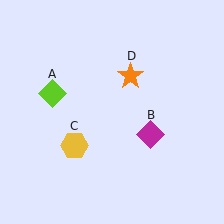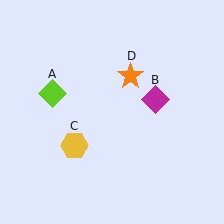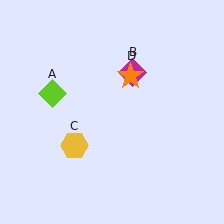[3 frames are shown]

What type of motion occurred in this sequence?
The magenta diamond (object B) rotated counterclockwise around the center of the scene.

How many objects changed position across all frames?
1 object changed position: magenta diamond (object B).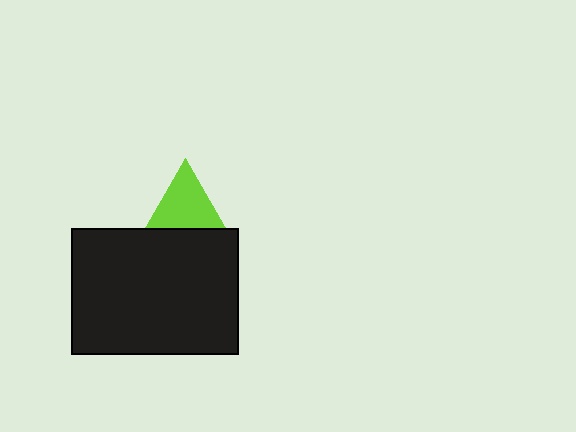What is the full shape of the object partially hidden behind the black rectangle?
The partially hidden object is a lime triangle.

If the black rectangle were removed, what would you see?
You would see the complete lime triangle.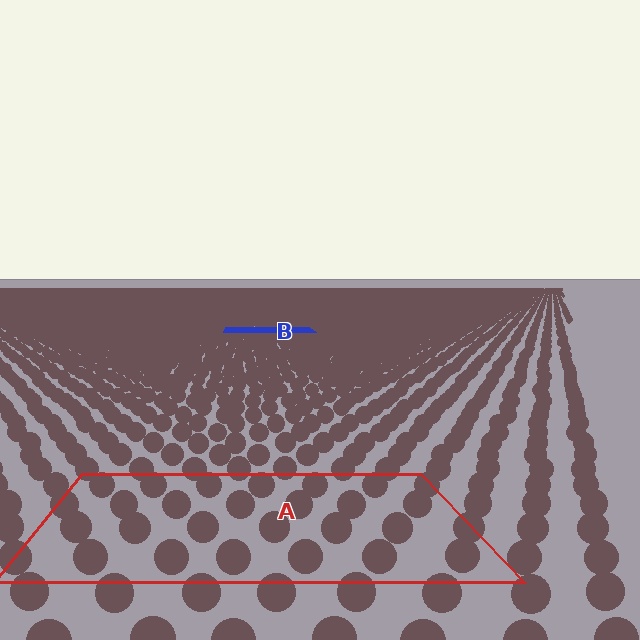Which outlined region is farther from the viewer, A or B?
Region B is farther from the viewer — the texture elements inside it appear smaller and more densely packed.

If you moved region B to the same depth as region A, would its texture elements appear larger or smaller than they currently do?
They would appear larger. At a closer depth, the same texture elements are projected at a bigger on-screen size.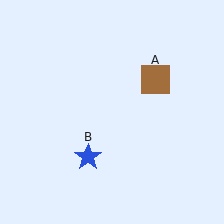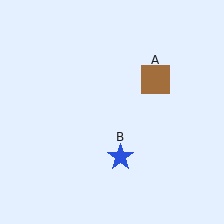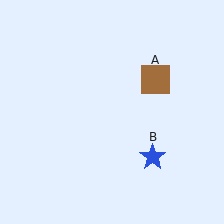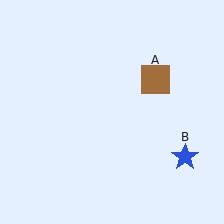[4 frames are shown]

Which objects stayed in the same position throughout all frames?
Brown square (object A) remained stationary.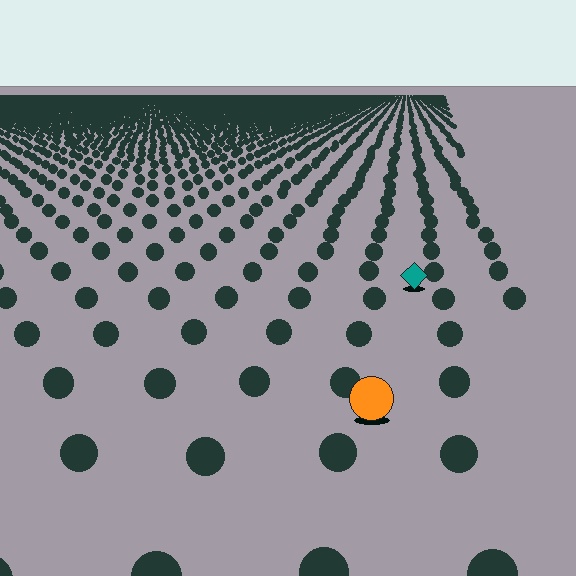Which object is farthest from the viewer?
The teal diamond is farthest from the viewer. It appears smaller and the ground texture around it is denser.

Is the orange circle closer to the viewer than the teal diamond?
Yes. The orange circle is closer — you can tell from the texture gradient: the ground texture is coarser near it.